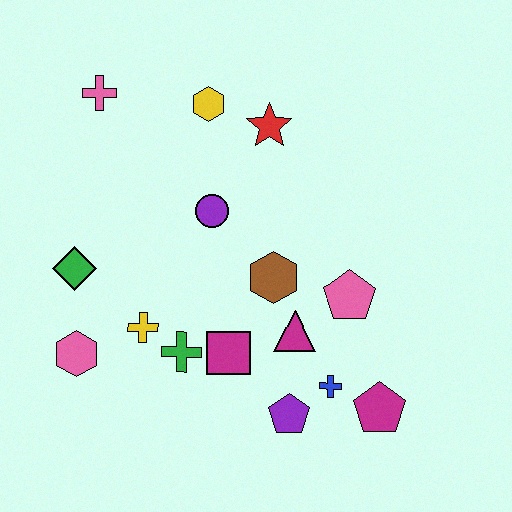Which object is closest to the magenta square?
The green cross is closest to the magenta square.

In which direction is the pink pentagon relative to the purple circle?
The pink pentagon is to the right of the purple circle.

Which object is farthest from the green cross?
The pink cross is farthest from the green cross.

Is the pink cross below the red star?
No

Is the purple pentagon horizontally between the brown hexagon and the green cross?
No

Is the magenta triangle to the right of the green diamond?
Yes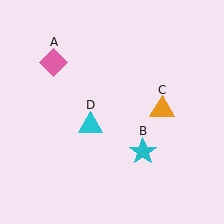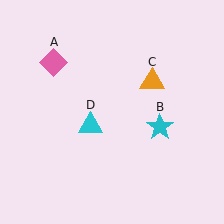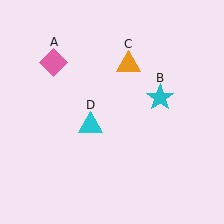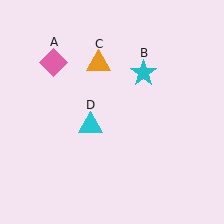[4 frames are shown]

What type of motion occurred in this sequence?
The cyan star (object B), orange triangle (object C) rotated counterclockwise around the center of the scene.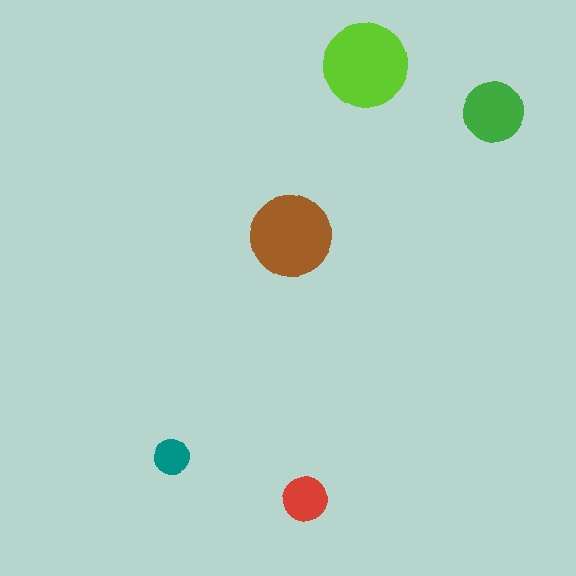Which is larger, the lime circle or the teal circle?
The lime one.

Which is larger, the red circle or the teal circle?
The red one.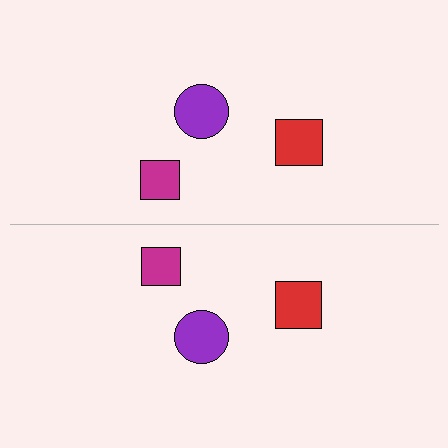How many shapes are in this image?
There are 6 shapes in this image.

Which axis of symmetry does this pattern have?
The pattern has a horizontal axis of symmetry running through the center of the image.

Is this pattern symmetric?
Yes, this pattern has bilateral (reflection) symmetry.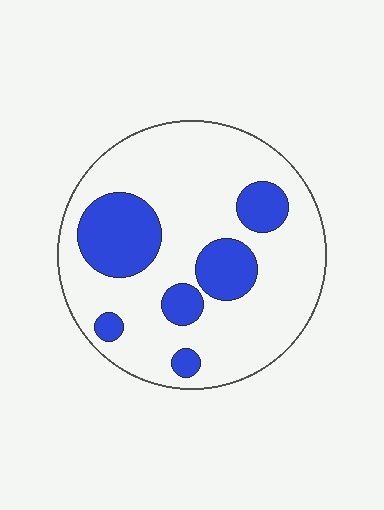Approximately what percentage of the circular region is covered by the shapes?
Approximately 25%.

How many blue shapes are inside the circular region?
6.